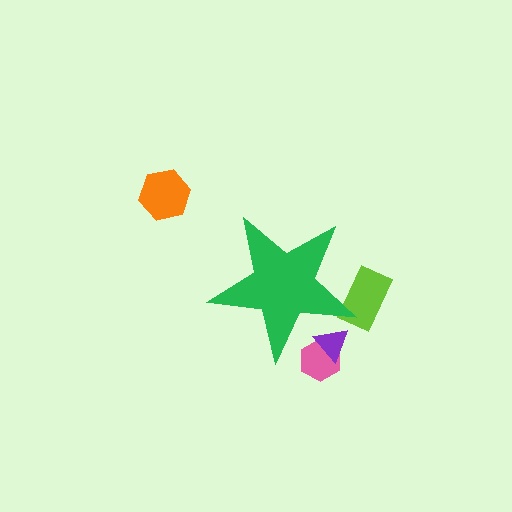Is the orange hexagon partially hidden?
No, the orange hexagon is fully visible.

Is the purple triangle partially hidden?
Yes, the purple triangle is partially hidden behind the green star.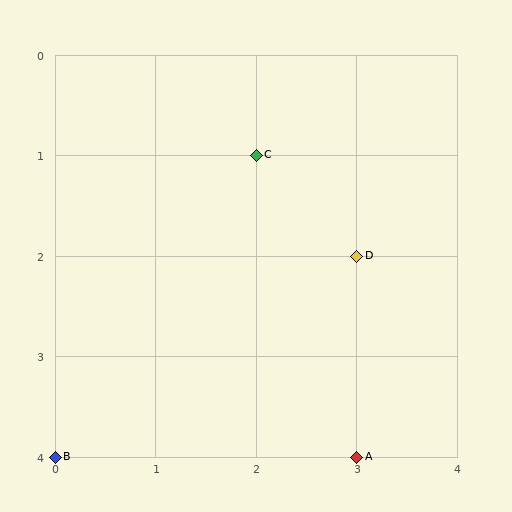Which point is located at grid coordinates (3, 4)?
Point A is at (3, 4).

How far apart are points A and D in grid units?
Points A and D are 2 rows apart.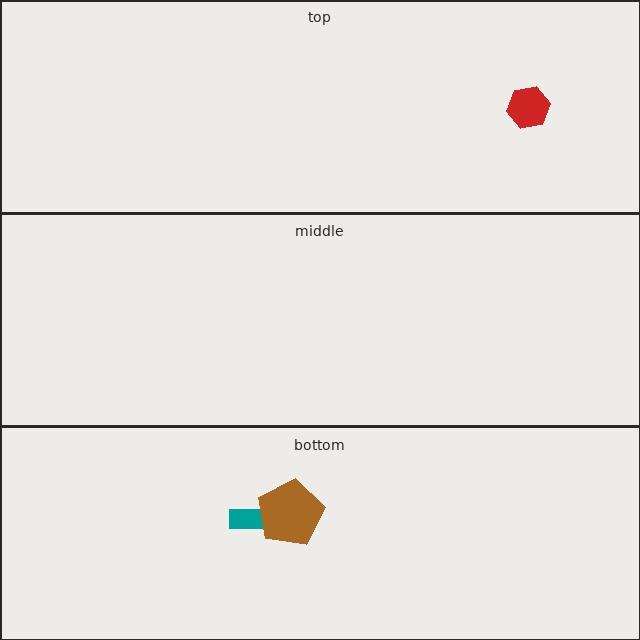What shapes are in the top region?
The red hexagon.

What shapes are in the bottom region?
The teal arrow, the brown pentagon.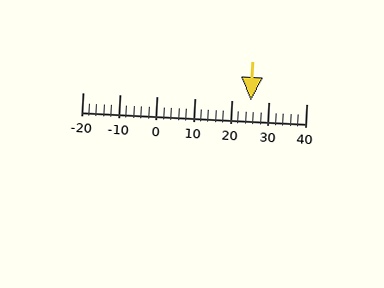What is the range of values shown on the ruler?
The ruler shows values from -20 to 40.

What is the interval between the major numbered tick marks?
The major tick marks are spaced 10 units apart.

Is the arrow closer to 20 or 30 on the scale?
The arrow is closer to 30.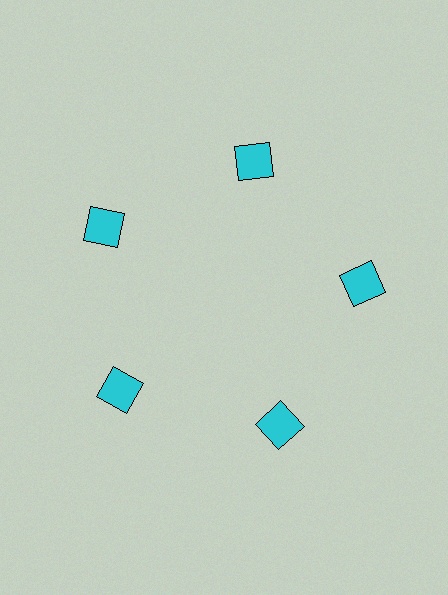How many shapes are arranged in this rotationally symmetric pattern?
There are 5 shapes, arranged in 5 groups of 1.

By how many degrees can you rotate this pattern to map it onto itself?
The pattern maps onto itself every 72 degrees of rotation.